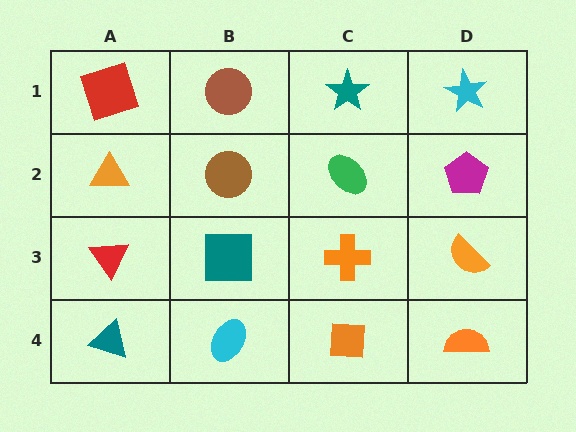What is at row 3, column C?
An orange cross.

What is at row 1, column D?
A cyan star.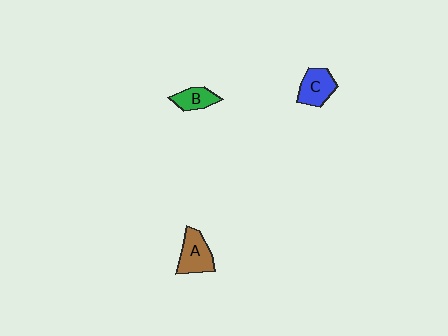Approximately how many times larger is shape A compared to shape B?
Approximately 1.5 times.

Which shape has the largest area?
Shape A (brown).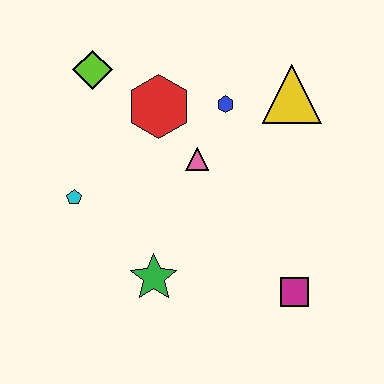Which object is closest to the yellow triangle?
The blue hexagon is closest to the yellow triangle.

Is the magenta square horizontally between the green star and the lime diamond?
No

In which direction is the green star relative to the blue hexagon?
The green star is below the blue hexagon.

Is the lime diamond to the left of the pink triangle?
Yes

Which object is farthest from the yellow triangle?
The cyan pentagon is farthest from the yellow triangle.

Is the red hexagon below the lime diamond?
Yes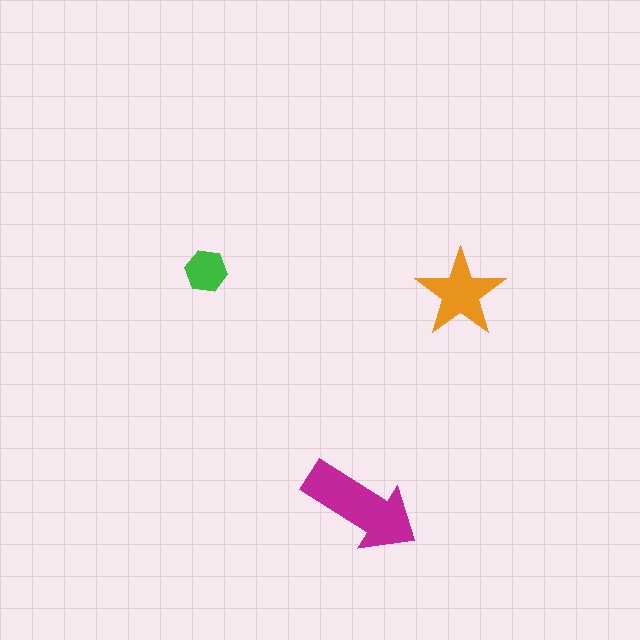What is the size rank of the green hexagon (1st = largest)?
3rd.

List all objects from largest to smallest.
The magenta arrow, the orange star, the green hexagon.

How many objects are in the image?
There are 3 objects in the image.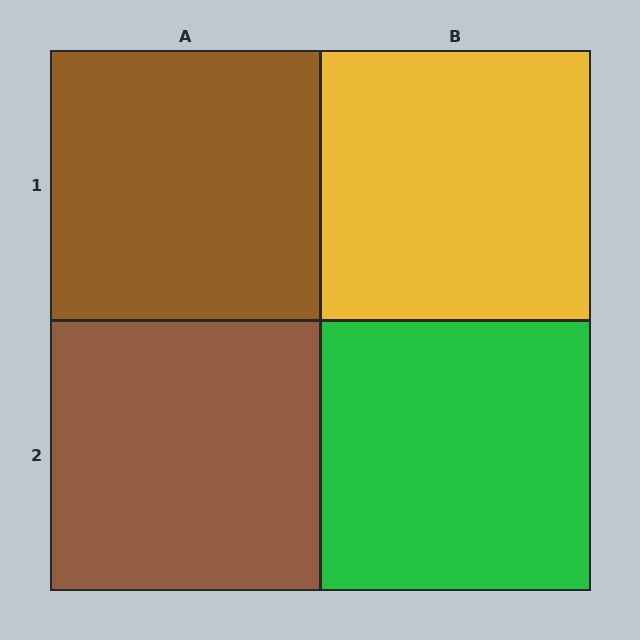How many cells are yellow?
1 cell is yellow.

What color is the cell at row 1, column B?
Yellow.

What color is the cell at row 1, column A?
Brown.